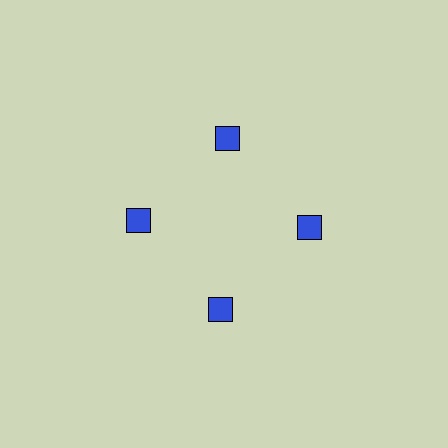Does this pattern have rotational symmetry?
Yes, this pattern has 4-fold rotational symmetry. It looks the same after rotating 90 degrees around the center.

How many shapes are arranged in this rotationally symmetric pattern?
There are 4 shapes, arranged in 4 groups of 1.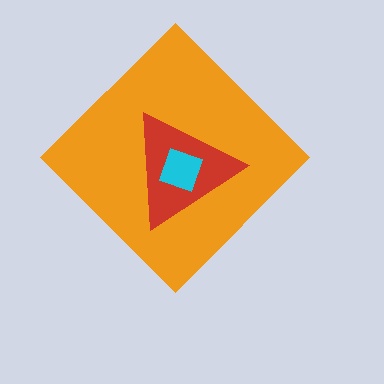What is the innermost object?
The cyan square.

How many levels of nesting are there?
3.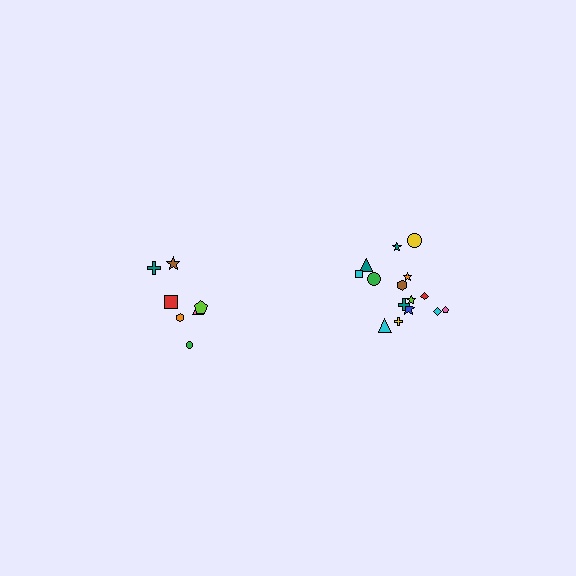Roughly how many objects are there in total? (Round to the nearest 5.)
Roughly 20 objects in total.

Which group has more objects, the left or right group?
The right group.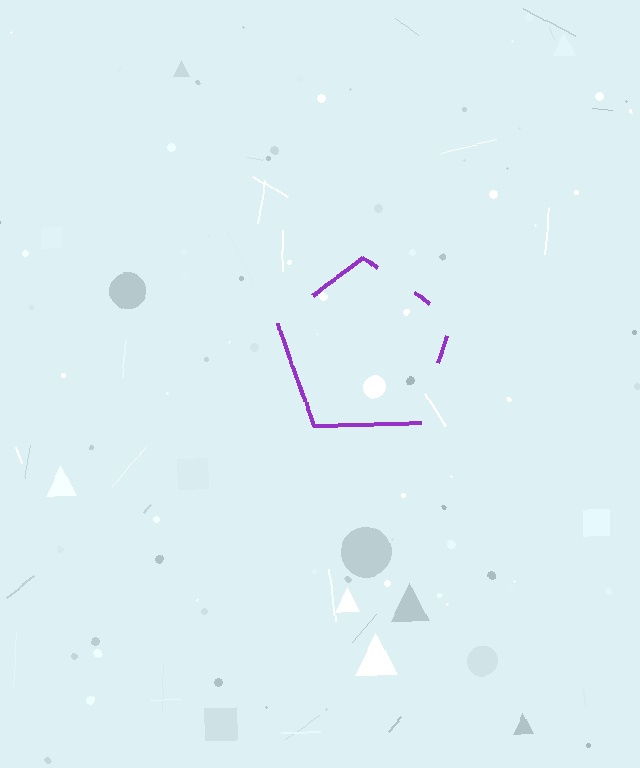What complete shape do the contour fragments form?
The contour fragments form a pentagon.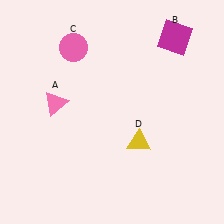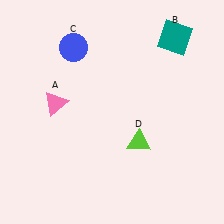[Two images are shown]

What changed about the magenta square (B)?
In Image 1, B is magenta. In Image 2, it changed to teal.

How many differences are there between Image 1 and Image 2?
There are 3 differences between the two images.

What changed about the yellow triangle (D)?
In Image 1, D is yellow. In Image 2, it changed to lime.